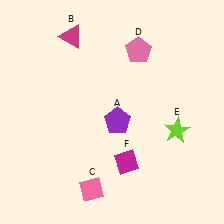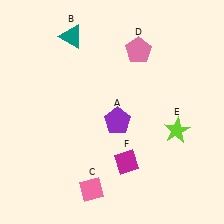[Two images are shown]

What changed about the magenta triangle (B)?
In Image 1, B is magenta. In Image 2, it changed to teal.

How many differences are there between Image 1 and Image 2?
There is 1 difference between the two images.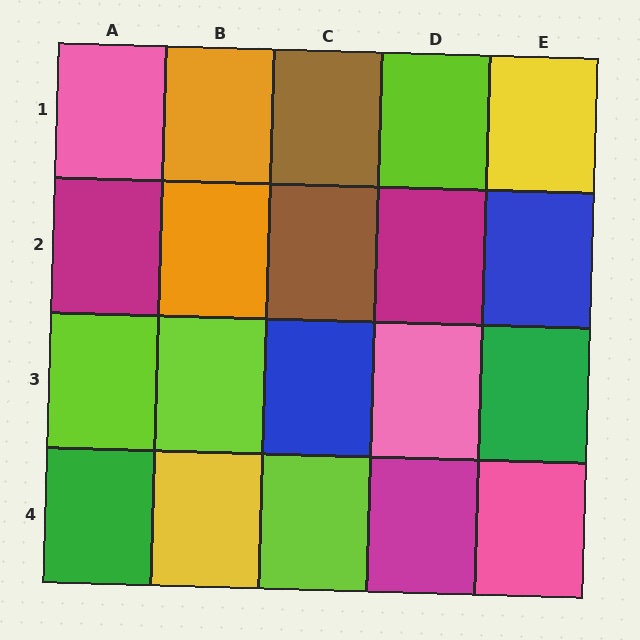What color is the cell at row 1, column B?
Orange.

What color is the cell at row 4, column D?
Magenta.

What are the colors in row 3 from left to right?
Lime, lime, blue, pink, green.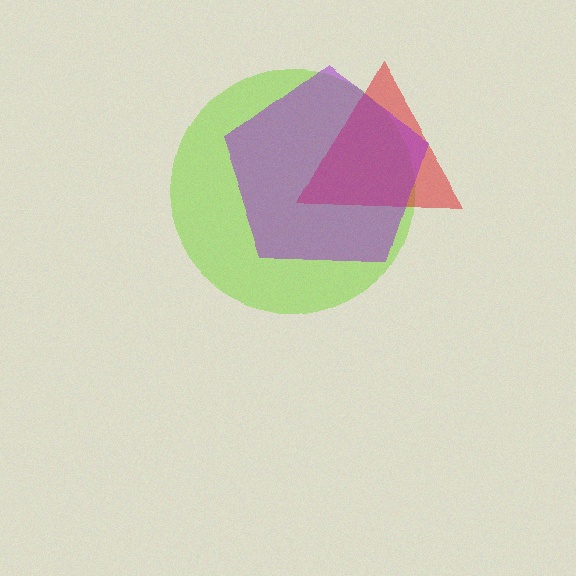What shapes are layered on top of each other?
The layered shapes are: a lime circle, a red triangle, a purple pentagon.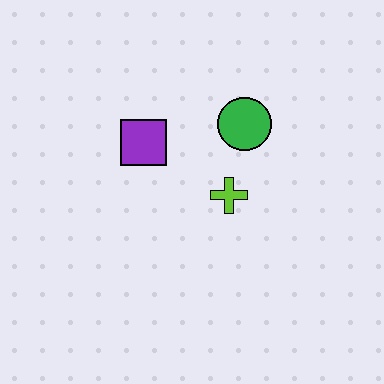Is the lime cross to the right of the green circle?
No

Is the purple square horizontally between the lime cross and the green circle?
No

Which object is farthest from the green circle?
The purple square is farthest from the green circle.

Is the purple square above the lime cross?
Yes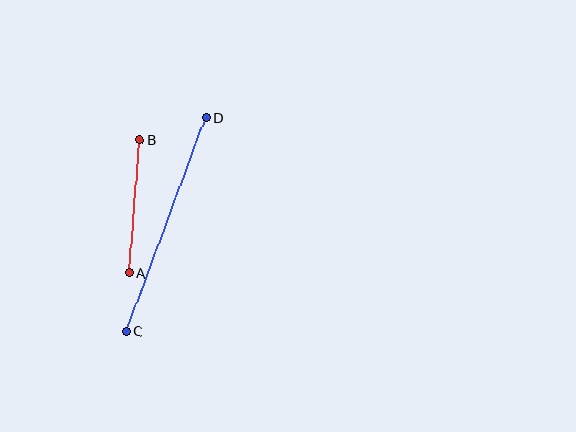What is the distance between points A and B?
The distance is approximately 134 pixels.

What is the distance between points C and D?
The distance is approximately 229 pixels.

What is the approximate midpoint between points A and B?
The midpoint is at approximately (134, 206) pixels.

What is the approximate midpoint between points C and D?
The midpoint is at approximately (166, 224) pixels.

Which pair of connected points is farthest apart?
Points C and D are farthest apart.